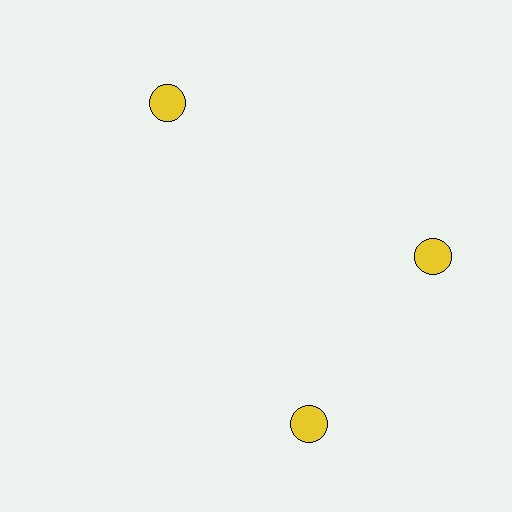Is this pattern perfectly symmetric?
No. The 3 yellow circles are arranged in a ring, but one element near the 7 o'clock position is rotated out of alignment along the ring, breaking the 3-fold rotational symmetry.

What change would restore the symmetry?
The symmetry would be restored by rotating it back into even spacing with its neighbors so that all 3 circles sit at equal angles and equal distance from the center.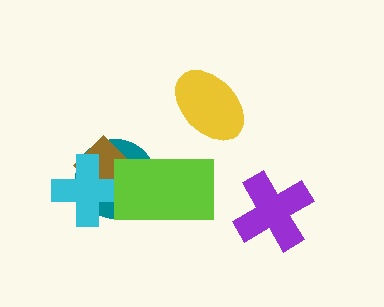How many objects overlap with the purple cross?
0 objects overlap with the purple cross.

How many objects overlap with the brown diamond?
3 objects overlap with the brown diamond.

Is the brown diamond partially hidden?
Yes, it is partially covered by another shape.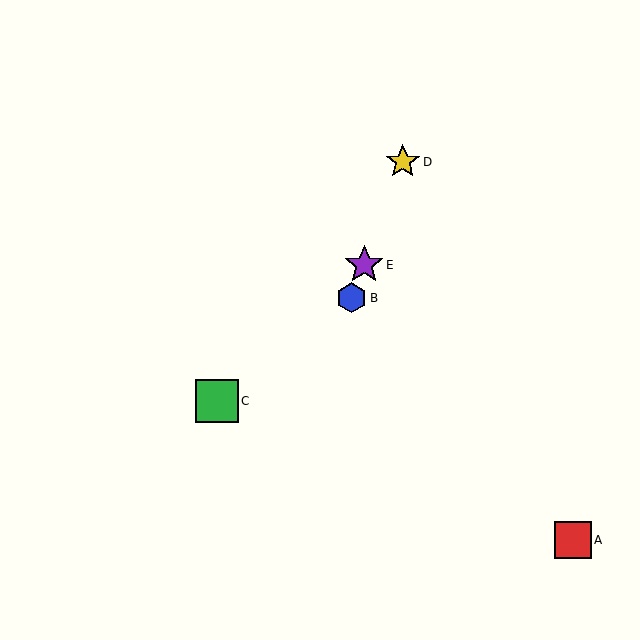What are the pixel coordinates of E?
Object E is at (364, 265).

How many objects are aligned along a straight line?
3 objects (B, D, E) are aligned along a straight line.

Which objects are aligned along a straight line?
Objects B, D, E are aligned along a straight line.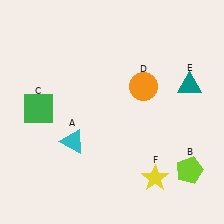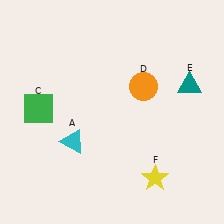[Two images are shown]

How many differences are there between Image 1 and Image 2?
There is 1 difference between the two images.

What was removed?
The lime pentagon (B) was removed in Image 2.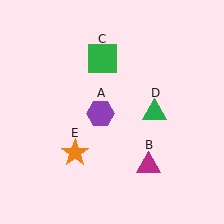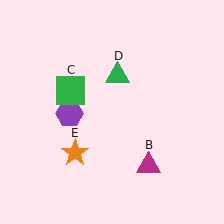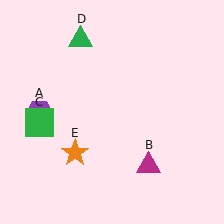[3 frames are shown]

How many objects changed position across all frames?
3 objects changed position: purple hexagon (object A), green square (object C), green triangle (object D).